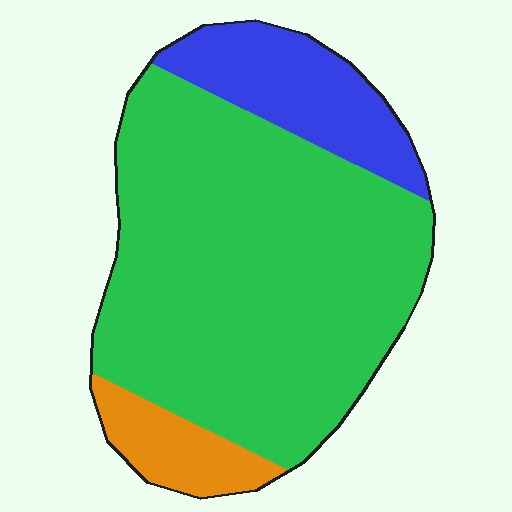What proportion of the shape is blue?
Blue takes up about one sixth (1/6) of the shape.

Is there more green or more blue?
Green.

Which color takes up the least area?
Orange, at roughly 10%.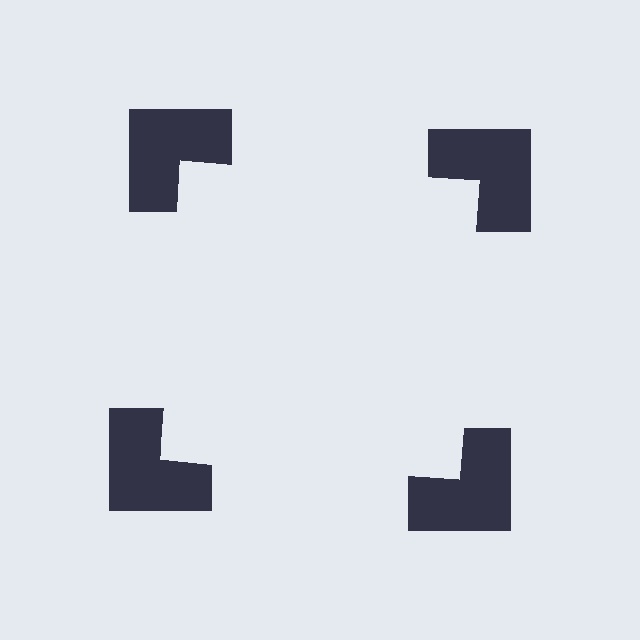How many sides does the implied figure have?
4 sides.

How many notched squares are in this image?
There are 4 — one at each vertex of the illusory square.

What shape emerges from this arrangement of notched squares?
An illusory square — its edges are inferred from the aligned wedge cuts in the notched squares, not physically drawn.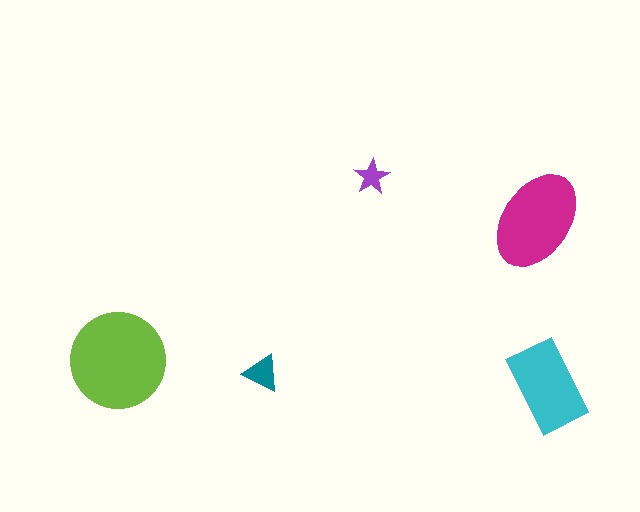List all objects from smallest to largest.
The purple star, the teal triangle, the cyan rectangle, the magenta ellipse, the lime circle.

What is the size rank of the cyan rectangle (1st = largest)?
3rd.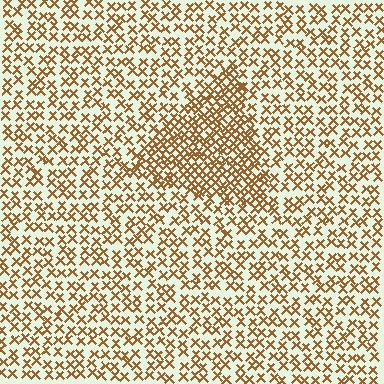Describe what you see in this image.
The image contains small brown elements arranged at two different densities. A triangle-shaped region is visible where the elements are more densely packed than the surrounding area.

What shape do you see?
I see a triangle.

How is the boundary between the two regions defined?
The boundary is defined by a change in element density (approximately 1.9x ratio). All elements are the same color, size, and shape.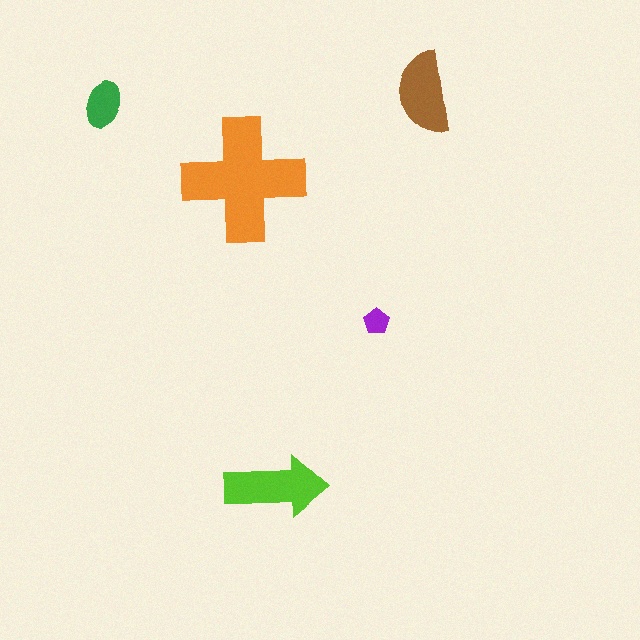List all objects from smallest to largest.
The purple pentagon, the green ellipse, the brown semicircle, the lime arrow, the orange cross.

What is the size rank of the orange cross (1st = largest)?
1st.